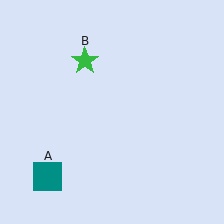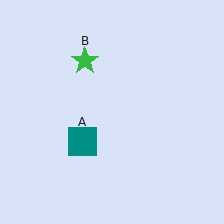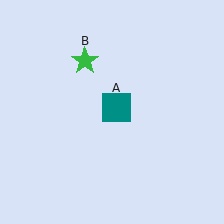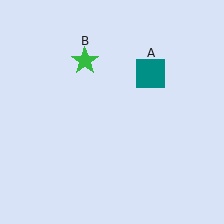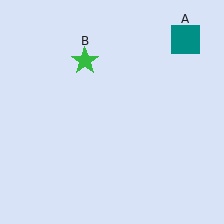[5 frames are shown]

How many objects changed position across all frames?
1 object changed position: teal square (object A).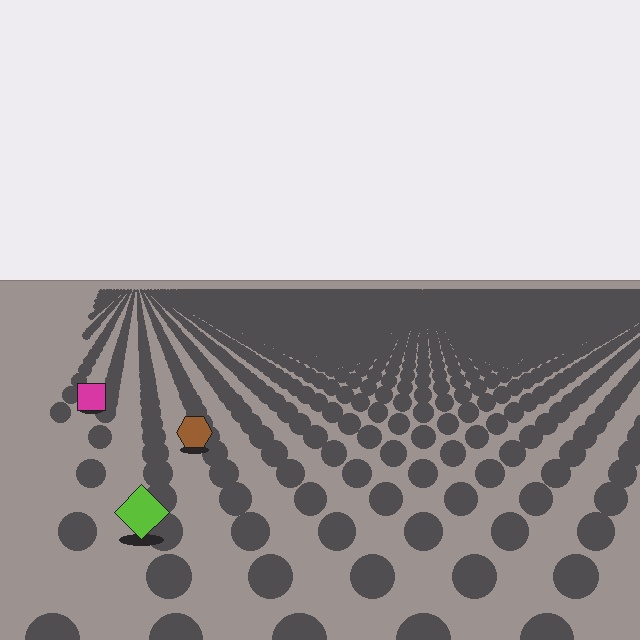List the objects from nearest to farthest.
From nearest to farthest: the lime diamond, the brown hexagon, the magenta square.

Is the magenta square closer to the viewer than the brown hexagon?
No. The brown hexagon is closer — you can tell from the texture gradient: the ground texture is coarser near it.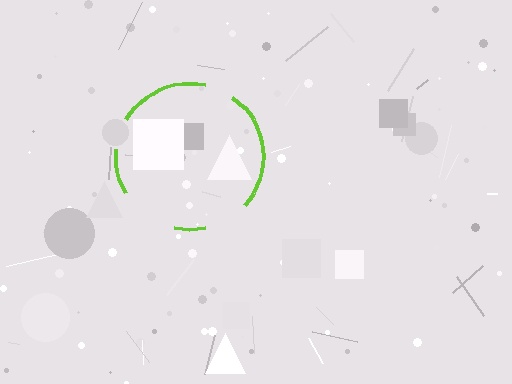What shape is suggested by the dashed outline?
The dashed outline suggests a circle.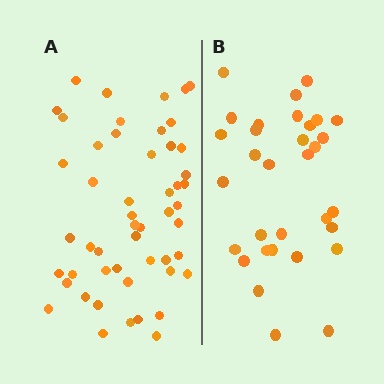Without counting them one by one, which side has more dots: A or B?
Region A (the left region) has more dots.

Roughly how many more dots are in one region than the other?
Region A has approximately 20 more dots than region B.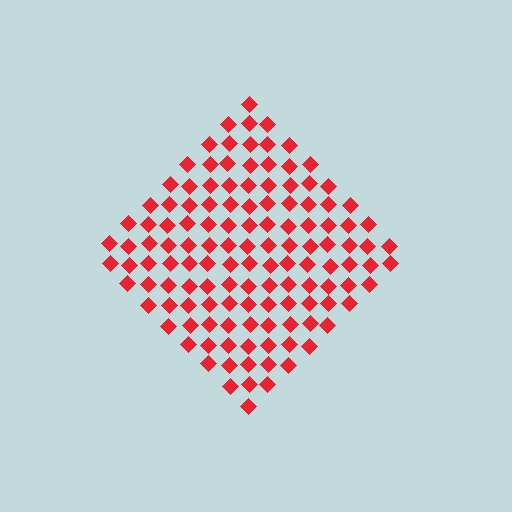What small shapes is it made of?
It is made of small diamonds.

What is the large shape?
The large shape is a diamond.